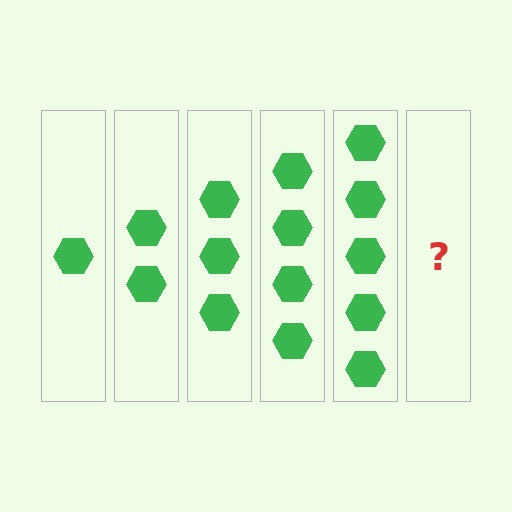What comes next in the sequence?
The next element should be 6 hexagons.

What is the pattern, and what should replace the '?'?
The pattern is that each step adds one more hexagon. The '?' should be 6 hexagons.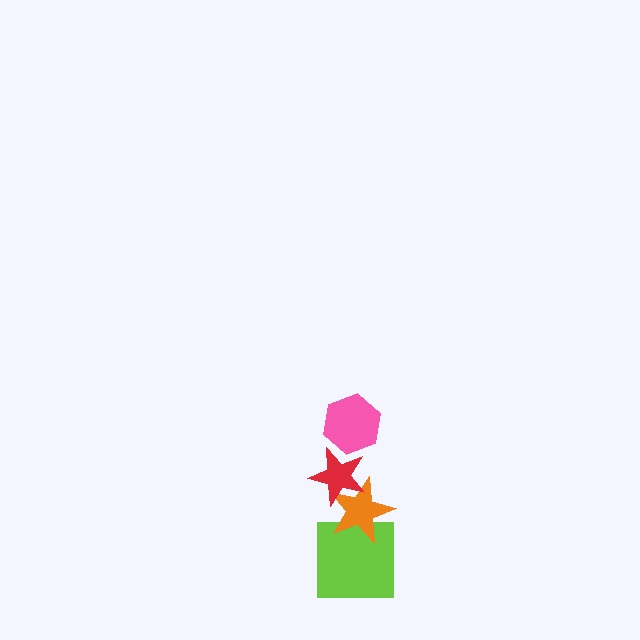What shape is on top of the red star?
The pink hexagon is on top of the red star.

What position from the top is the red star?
The red star is 2nd from the top.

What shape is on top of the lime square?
The orange star is on top of the lime square.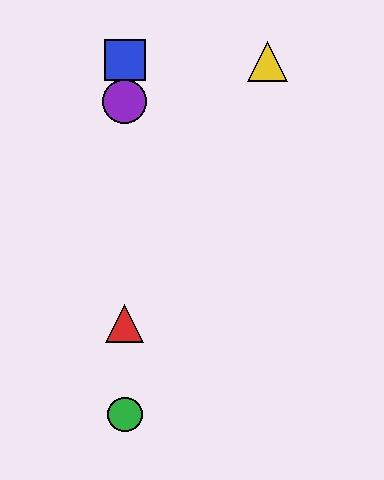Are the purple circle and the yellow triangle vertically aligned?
No, the purple circle is at x≈125 and the yellow triangle is at x≈268.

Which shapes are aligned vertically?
The red triangle, the blue square, the green circle, the purple circle are aligned vertically.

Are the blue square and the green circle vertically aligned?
Yes, both are at x≈125.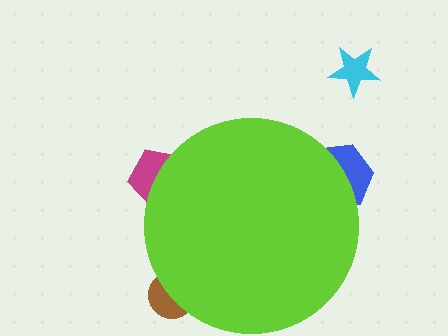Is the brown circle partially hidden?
Yes, the brown circle is partially hidden behind the lime circle.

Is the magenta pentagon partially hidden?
Yes, the magenta pentagon is partially hidden behind the lime circle.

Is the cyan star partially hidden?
No, the cyan star is fully visible.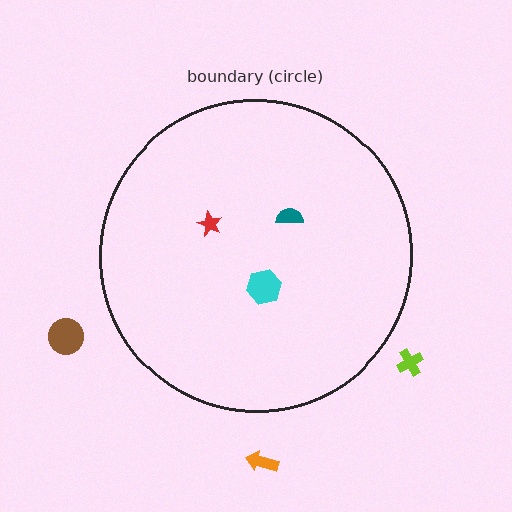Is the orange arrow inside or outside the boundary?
Outside.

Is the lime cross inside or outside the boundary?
Outside.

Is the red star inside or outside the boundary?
Inside.